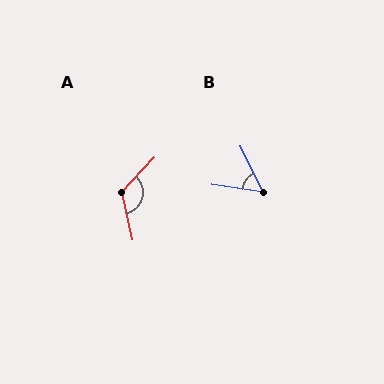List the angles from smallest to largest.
B (56°), A (124°).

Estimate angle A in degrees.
Approximately 124 degrees.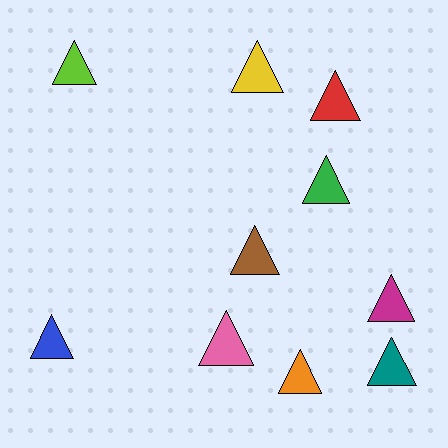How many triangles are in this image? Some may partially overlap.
There are 10 triangles.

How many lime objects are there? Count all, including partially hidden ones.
There is 1 lime object.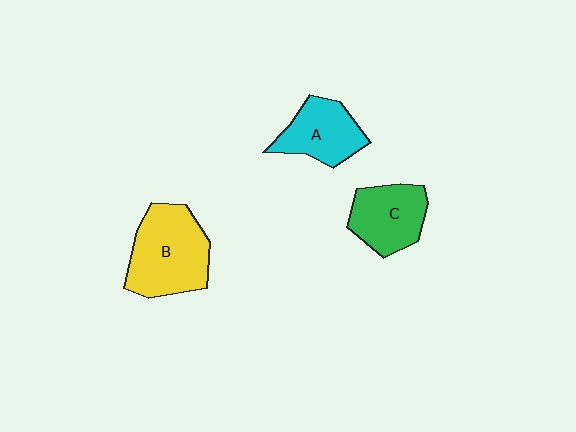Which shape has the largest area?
Shape B (yellow).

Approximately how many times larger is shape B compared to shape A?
Approximately 1.5 times.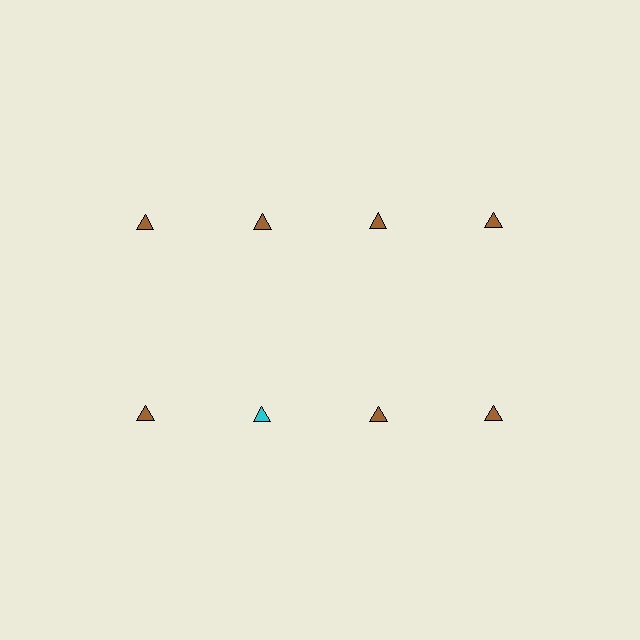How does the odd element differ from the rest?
It has a different color: cyan instead of brown.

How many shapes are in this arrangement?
There are 8 shapes arranged in a grid pattern.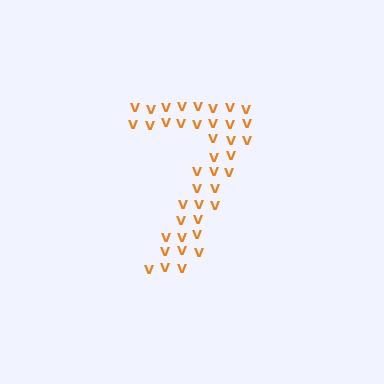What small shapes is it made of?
It is made of small letter V's.